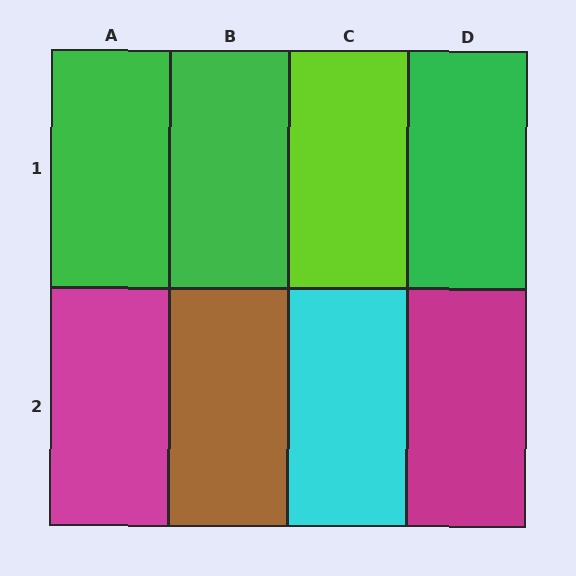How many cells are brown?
1 cell is brown.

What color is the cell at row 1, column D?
Green.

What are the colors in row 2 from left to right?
Magenta, brown, cyan, magenta.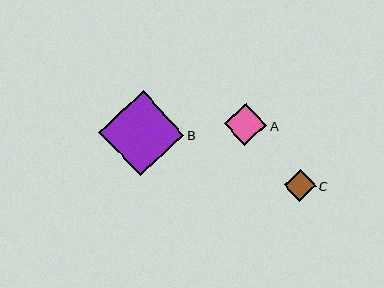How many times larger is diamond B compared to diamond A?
Diamond B is approximately 2.0 times the size of diamond A.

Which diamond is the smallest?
Diamond C is the smallest with a size of approximately 32 pixels.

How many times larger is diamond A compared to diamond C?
Diamond A is approximately 1.3 times the size of diamond C.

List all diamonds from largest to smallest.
From largest to smallest: B, A, C.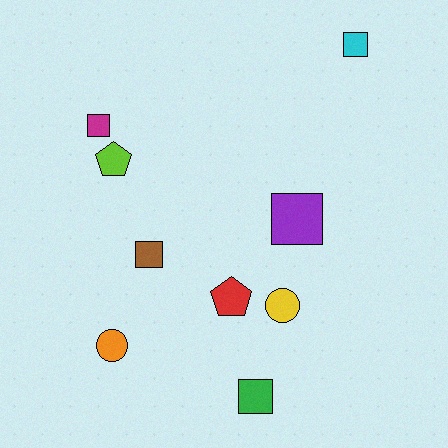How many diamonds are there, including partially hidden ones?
There are no diamonds.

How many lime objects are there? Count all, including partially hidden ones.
There is 1 lime object.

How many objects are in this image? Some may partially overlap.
There are 9 objects.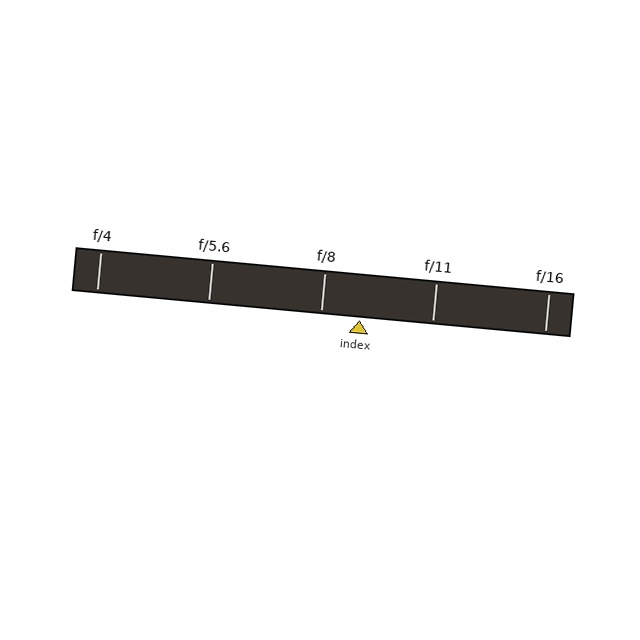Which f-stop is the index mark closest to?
The index mark is closest to f/8.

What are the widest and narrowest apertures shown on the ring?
The widest aperture shown is f/4 and the narrowest is f/16.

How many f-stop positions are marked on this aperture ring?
There are 5 f-stop positions marked.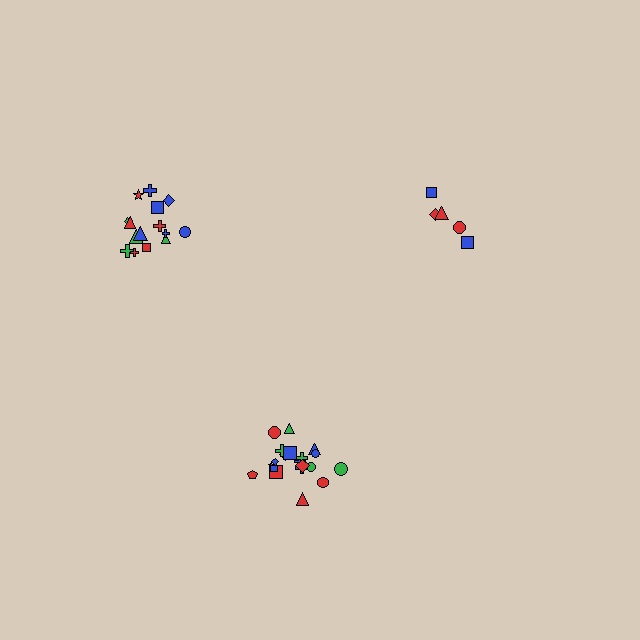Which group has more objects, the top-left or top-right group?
The top-left group.